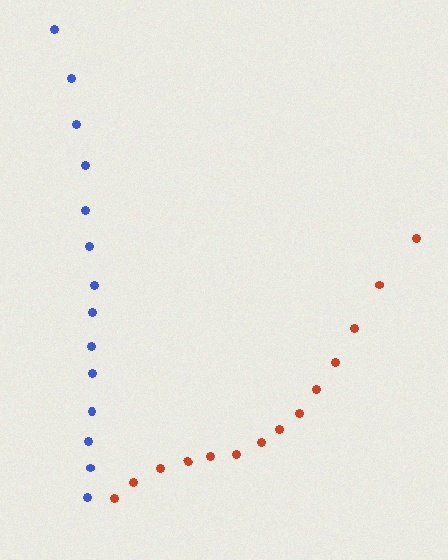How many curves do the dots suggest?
There are 2 distinct paths.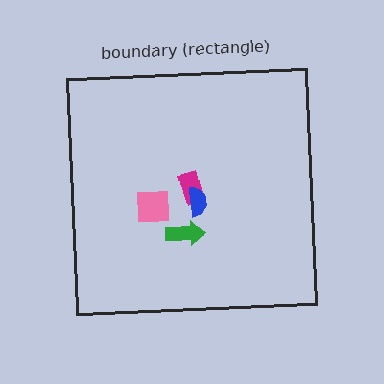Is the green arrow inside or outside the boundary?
Inside.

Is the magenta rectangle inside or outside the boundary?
Inside.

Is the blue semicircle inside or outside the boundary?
Inside.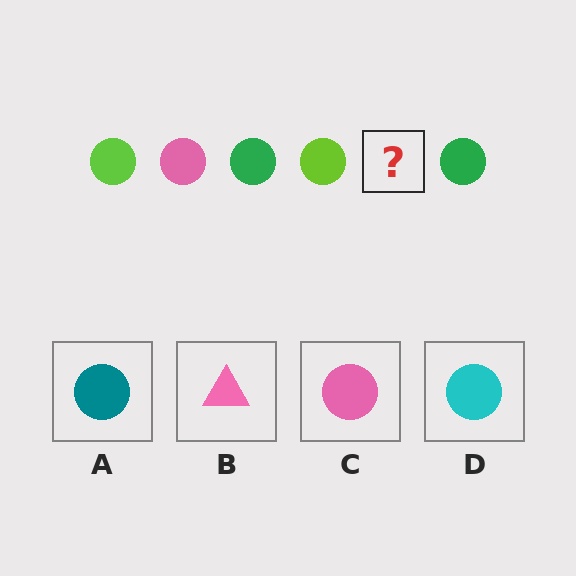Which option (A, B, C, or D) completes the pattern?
C.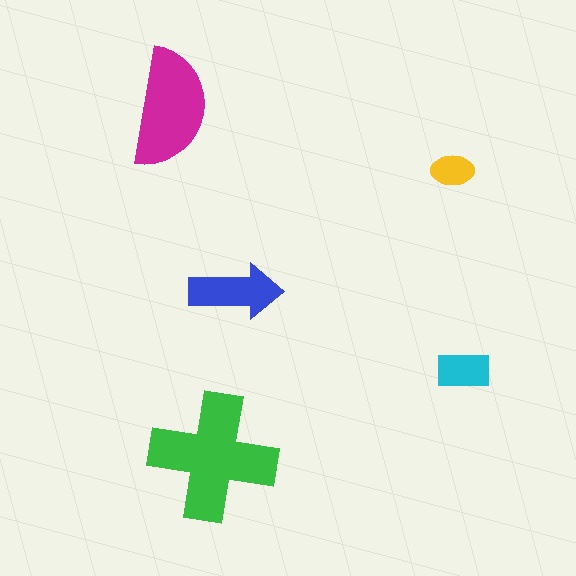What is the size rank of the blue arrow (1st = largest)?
3rd.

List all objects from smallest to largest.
The yellow ellipse, the cyan rectangle, the blue arrow, the magenta semicircle, the green cross.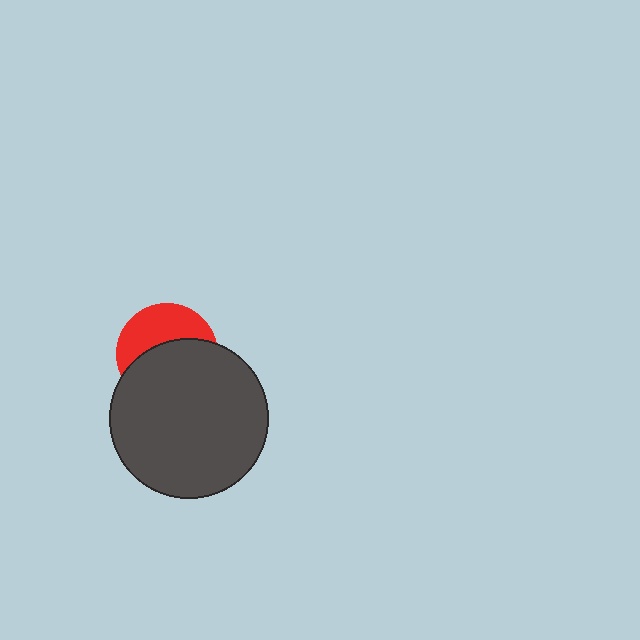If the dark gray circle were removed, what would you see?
You would see the complete red circle.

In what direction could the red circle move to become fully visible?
The red circle could move up. That would shift it out from behind the dark gray circle entirely.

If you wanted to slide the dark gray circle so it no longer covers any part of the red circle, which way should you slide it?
Slide it down — that is the most direct way to separate the two shapes.